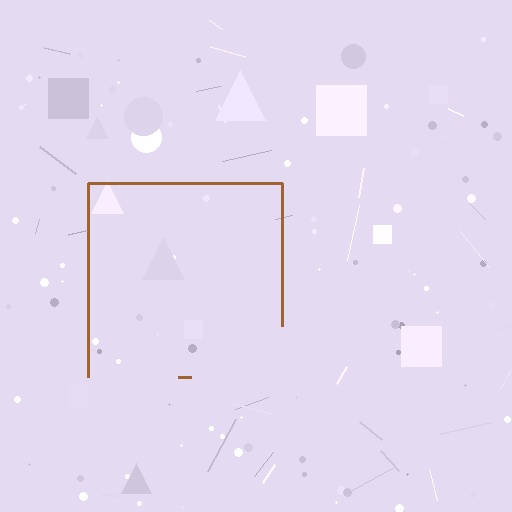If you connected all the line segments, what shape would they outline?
They would outline a square.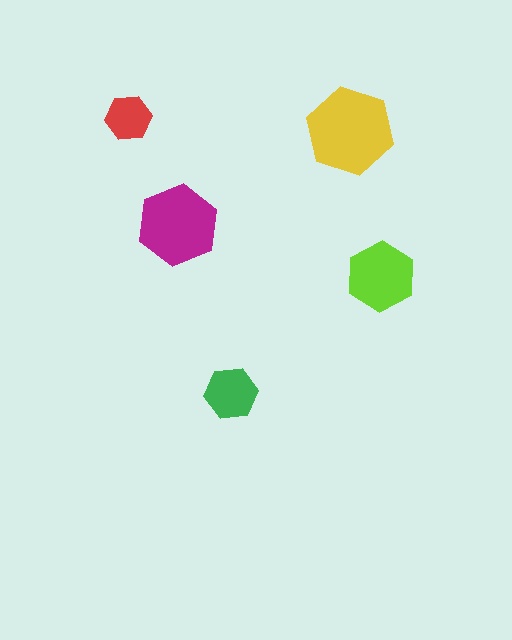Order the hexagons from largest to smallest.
the yellow one, the magenta one, the lime one, the green one, the red one.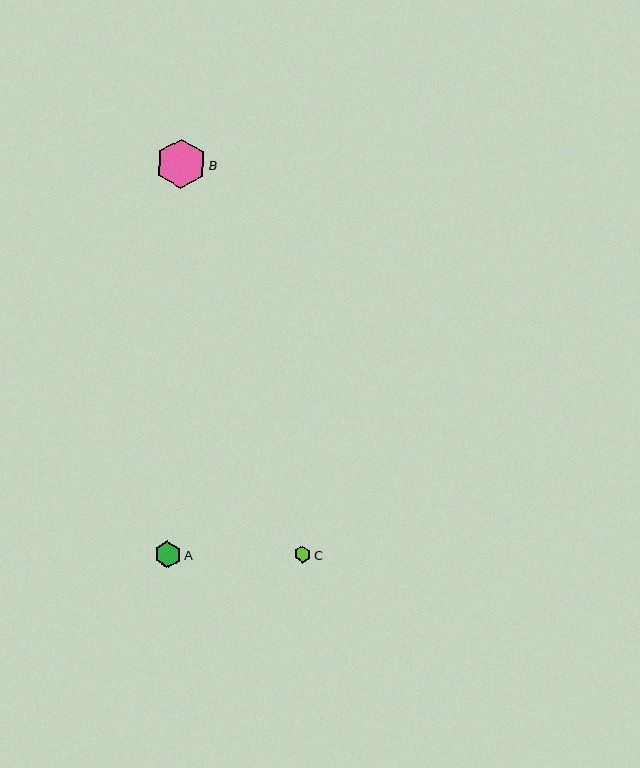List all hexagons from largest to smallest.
From largest to smallest: B, A, C.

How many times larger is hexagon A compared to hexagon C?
Hexagon A is approximately 1.6 times the size of hexagon C.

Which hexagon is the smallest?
Hexagon C is the smallest with a size of approximately 17 pixels.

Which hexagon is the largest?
Hexagon B is the largest with a size of approximately 50 pixels.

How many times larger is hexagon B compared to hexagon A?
Hexagon B is approximately 1.8 times the size of hexagon A.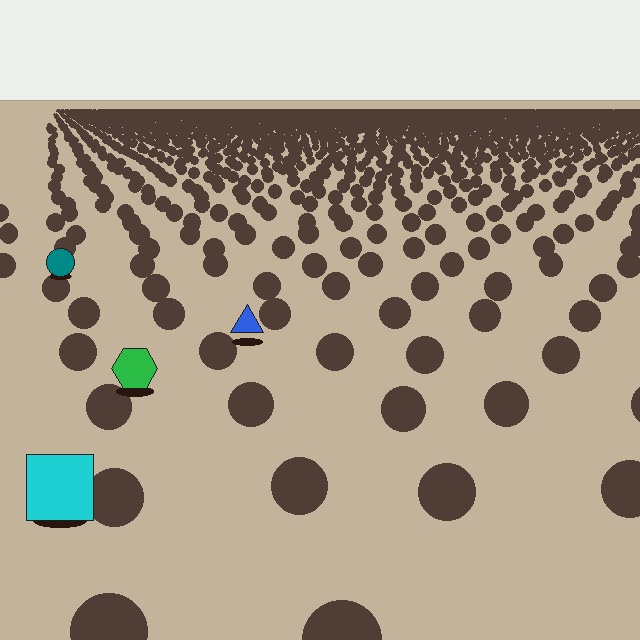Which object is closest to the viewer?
The cyan square is closest. The texture marks near it are larger and more spread out.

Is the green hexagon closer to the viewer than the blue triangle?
Yes. The green hexagon is closer — you can tell from the texture gradient: the ground texture is coarser near it.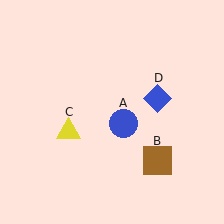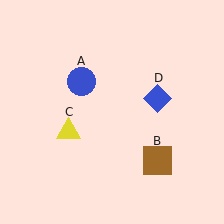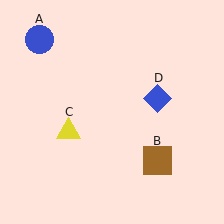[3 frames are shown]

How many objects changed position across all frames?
1 object changed position: blue circle (object A).